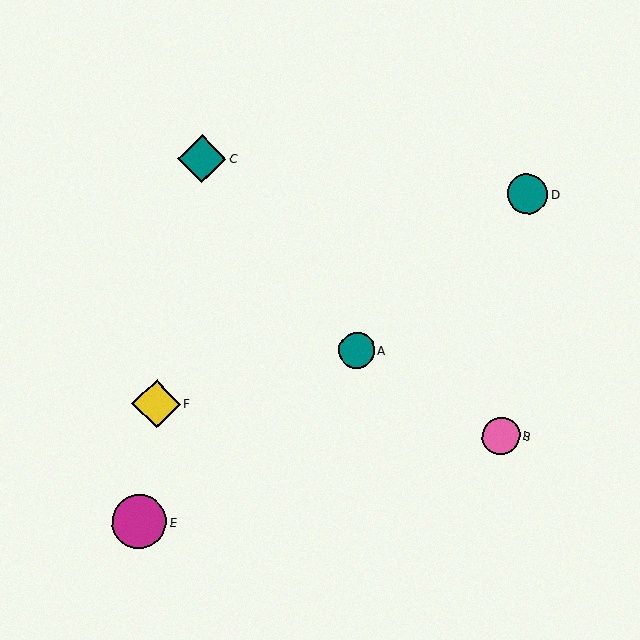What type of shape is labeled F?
Shape F is a yellow diamond.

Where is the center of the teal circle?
The center of the teal circle is at (357, 350).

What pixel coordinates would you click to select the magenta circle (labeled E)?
Click at (139, 522) to select the magenta circle E.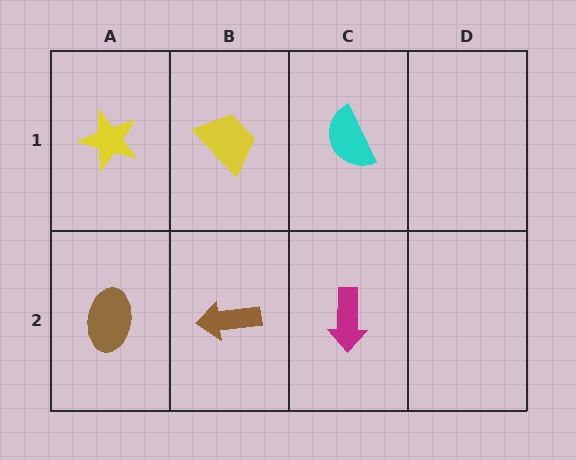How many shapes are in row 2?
3 shapes.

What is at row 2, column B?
A brown arrow.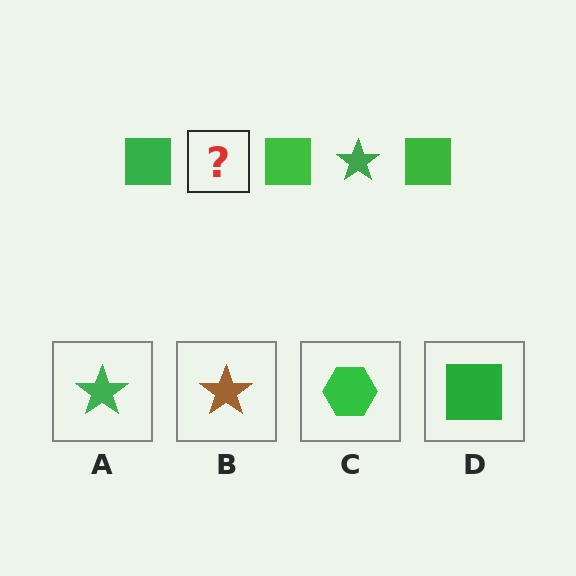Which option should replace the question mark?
Option A.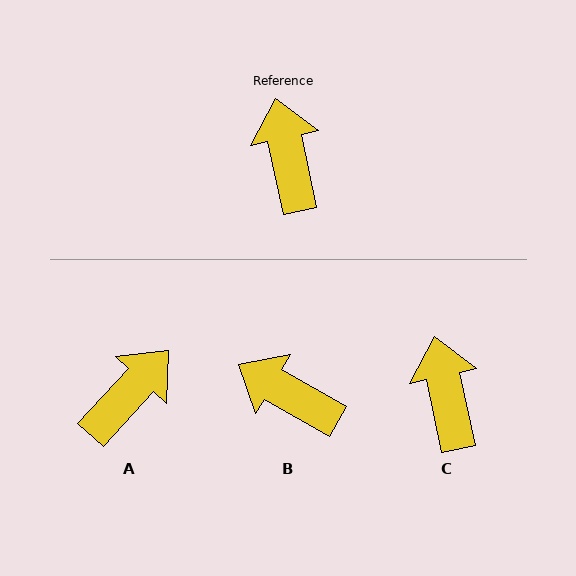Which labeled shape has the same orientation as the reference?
C.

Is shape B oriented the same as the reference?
No, it is off by about 48 degrees.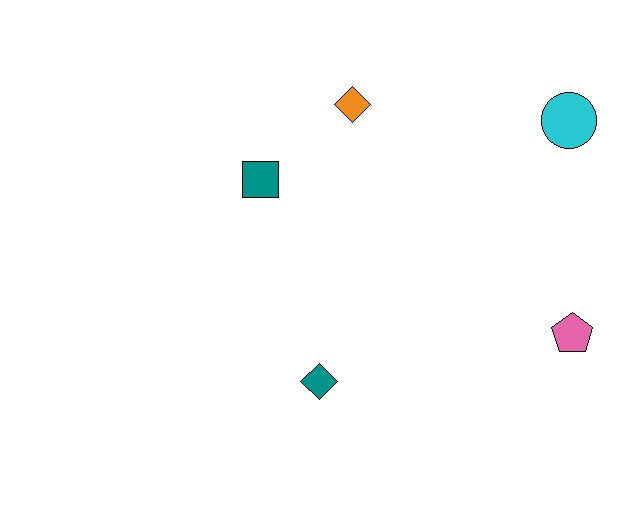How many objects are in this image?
There are 5 objects.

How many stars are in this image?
There are no stars.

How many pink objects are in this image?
There is 1 pink object.